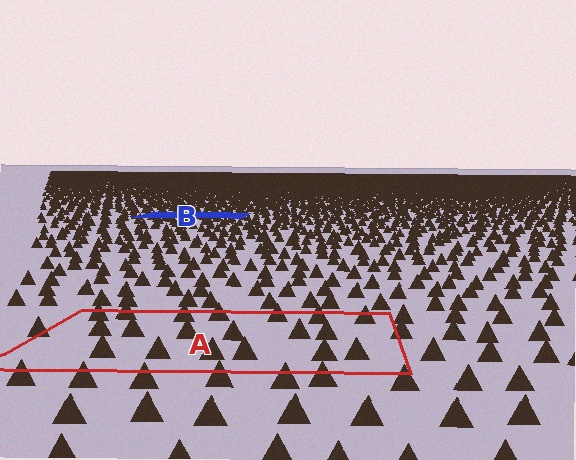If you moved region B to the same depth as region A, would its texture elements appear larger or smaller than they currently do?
They would appear larger. At a closer depth, the same texture elements are projected at a bigger on-screen size.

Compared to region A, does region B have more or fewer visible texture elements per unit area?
Region B has more texture elements per unit area — they are packed more densely because it is farther away.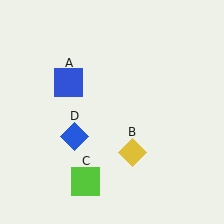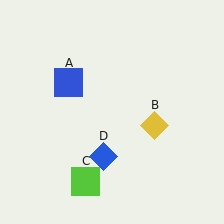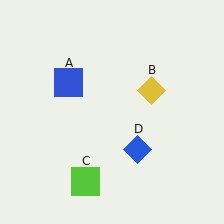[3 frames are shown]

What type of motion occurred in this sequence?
The yellow diamond (object B), blue diamond (object D) rotated counterclockwise around the center of the scene.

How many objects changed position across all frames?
2 objects changed position: yellow diamond (object B), blue diamond (object D).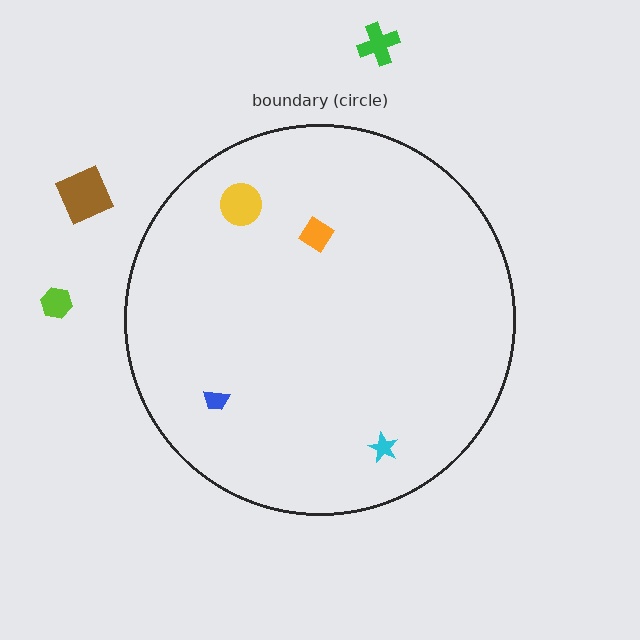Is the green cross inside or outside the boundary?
Outside.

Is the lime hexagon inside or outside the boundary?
Outside.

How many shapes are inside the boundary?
4 inside, 3 outside.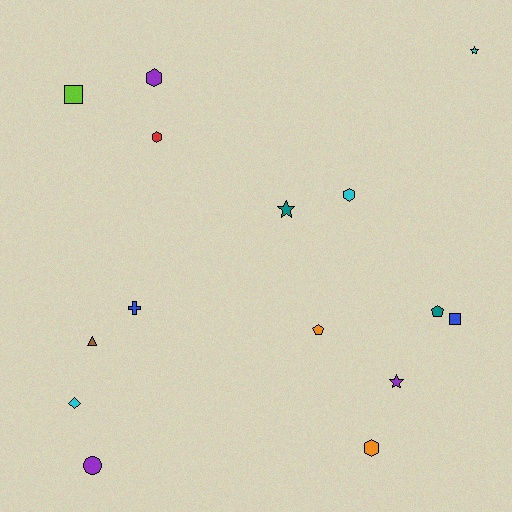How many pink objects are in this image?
There are no pink objects.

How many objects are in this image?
There are 15 objects.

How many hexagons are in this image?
There are 4 hexagons.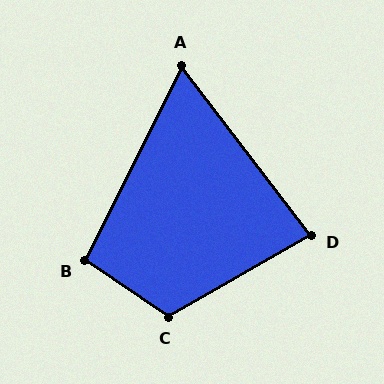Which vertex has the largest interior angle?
C, at approximately 116 degrees.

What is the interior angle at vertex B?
Approximately 98 degrees (obtuse).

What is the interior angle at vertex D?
Approximately 82 degrees (acute).